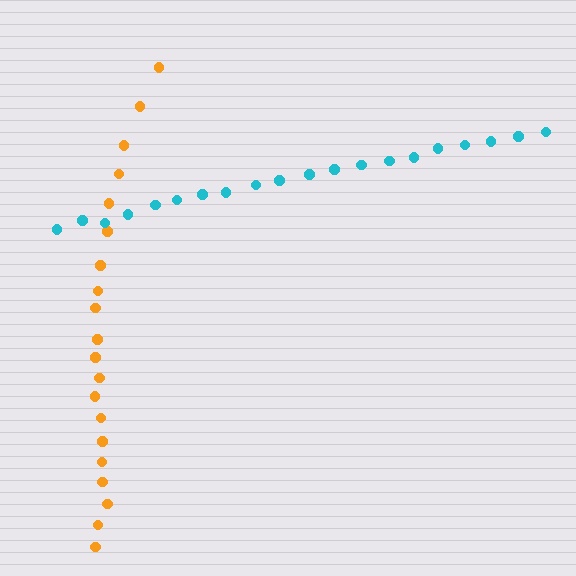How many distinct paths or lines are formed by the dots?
There are 2 distinct paths.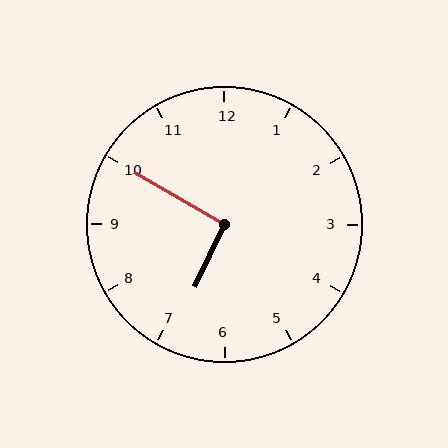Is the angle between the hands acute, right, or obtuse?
It is right.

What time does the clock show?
6:50.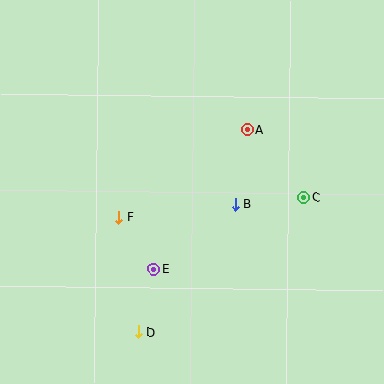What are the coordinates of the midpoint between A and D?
The midpoint between A and D is at (193, 231).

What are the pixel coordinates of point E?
Point E is at (154, 269).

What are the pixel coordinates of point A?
Point A is at (247, 129).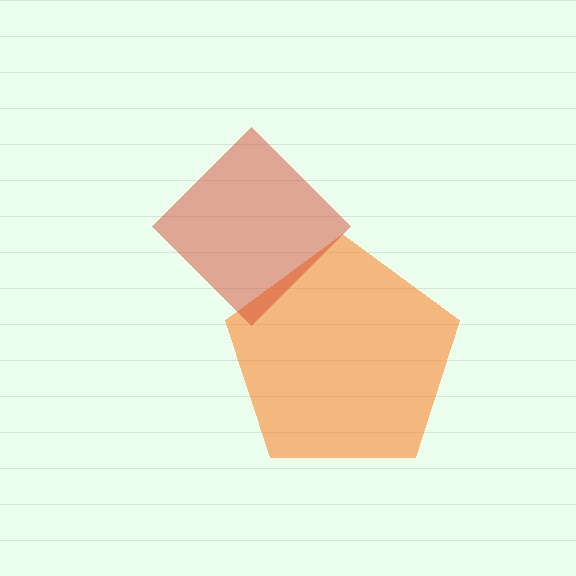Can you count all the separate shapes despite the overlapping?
Yes, there are 2 separate shapes.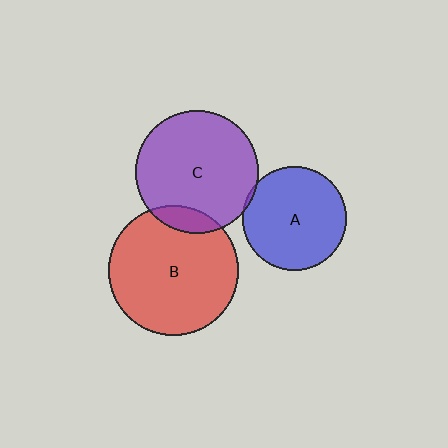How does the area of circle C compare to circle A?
Approximately 1.4 times.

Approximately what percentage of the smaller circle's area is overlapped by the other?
Approximately 5%.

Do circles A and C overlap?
Yes.